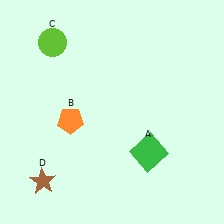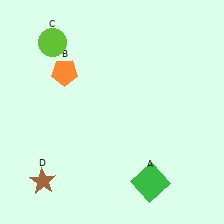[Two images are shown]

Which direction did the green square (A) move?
The green square (A) moved down.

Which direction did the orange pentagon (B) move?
The orange pentagon (B) moved up.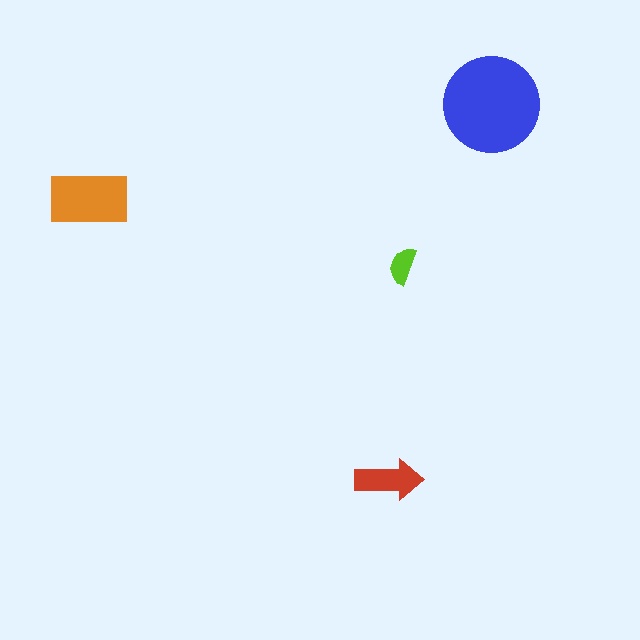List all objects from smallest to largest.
The lime semicircle, the red arrow, the orange rectangle, the blue circle.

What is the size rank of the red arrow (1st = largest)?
3rd.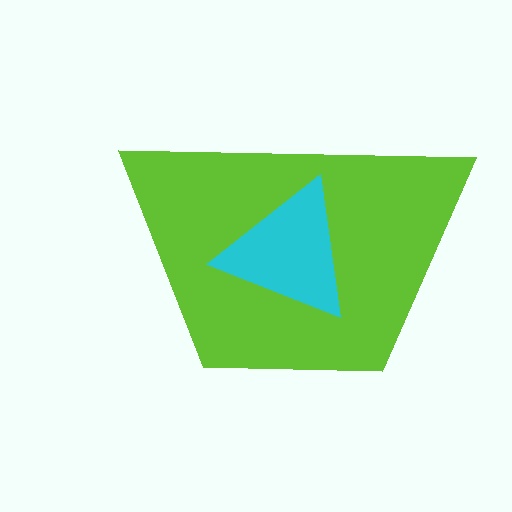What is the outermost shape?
The lime trapezoid.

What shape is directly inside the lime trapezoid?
The cyan triangle.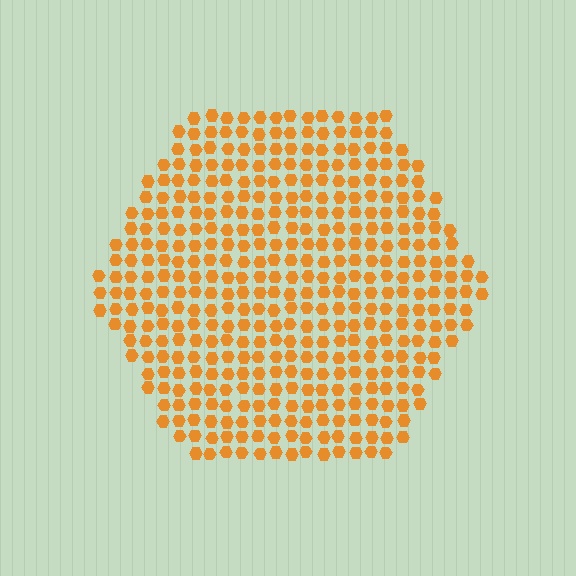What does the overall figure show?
The overall figure shows a hexagon.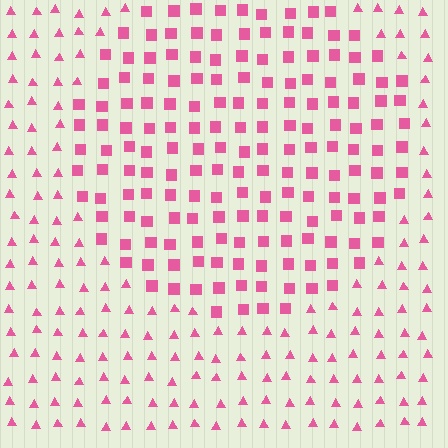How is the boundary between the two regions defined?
The boundary is defined by a change in element shape: squares inside vs. triangles outside. All elements share the same color and spacing.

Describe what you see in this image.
The image is filled with small pink elements arranged in a uniform grid. A circle-shaped region contains squares, while the surrounding area contains triangles. The boundary is defined purely by the change in element shape.